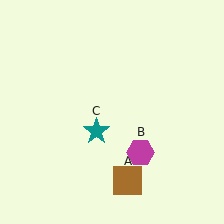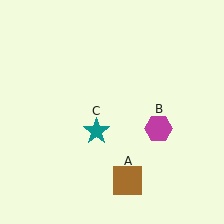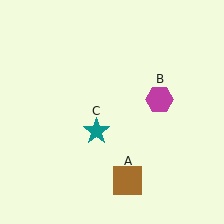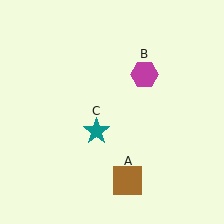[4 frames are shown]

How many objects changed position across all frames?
1 object changed position: magenta hexagon (object B).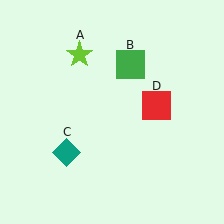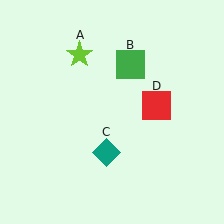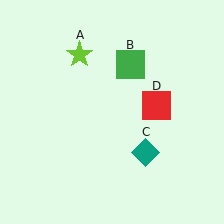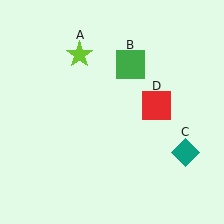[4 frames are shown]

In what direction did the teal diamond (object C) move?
The teal diamond (object C) moved right.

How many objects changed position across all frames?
1 object changed position: teal diamond (object C).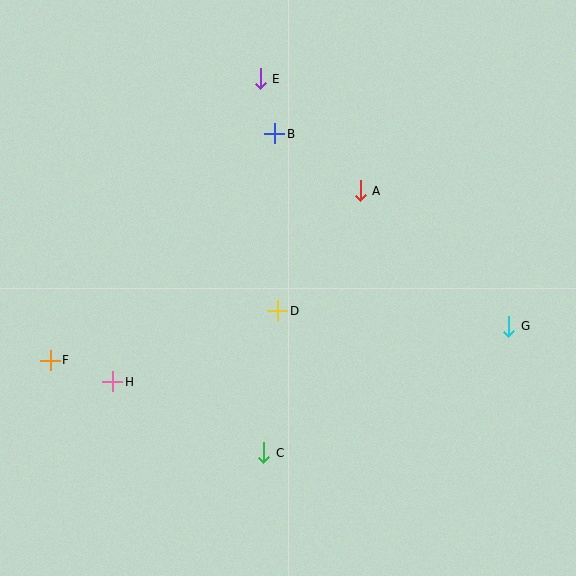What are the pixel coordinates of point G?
Point G is at (509, 326).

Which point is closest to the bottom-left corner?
Point F is closest to the bottom-left corner.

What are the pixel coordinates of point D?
Point D is at (278, 311).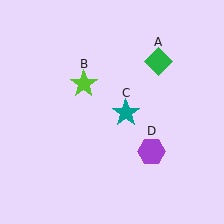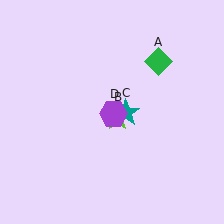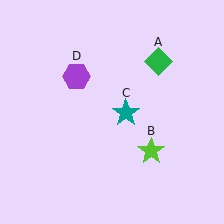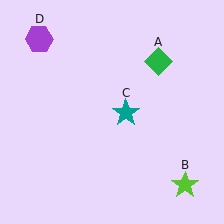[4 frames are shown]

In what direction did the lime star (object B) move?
The lime star (object B) moved down and to the right.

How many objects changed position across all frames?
2 objects changed position: lime star (object B), purple hexagon (object D).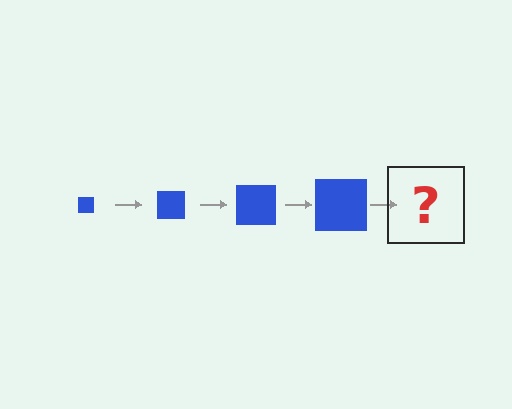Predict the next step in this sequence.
The next step is a blue square, larger than the previous one.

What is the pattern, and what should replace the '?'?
The pattern is that the square gets progressively larger each step. The '?' should be a blue square, larger than the previous one.